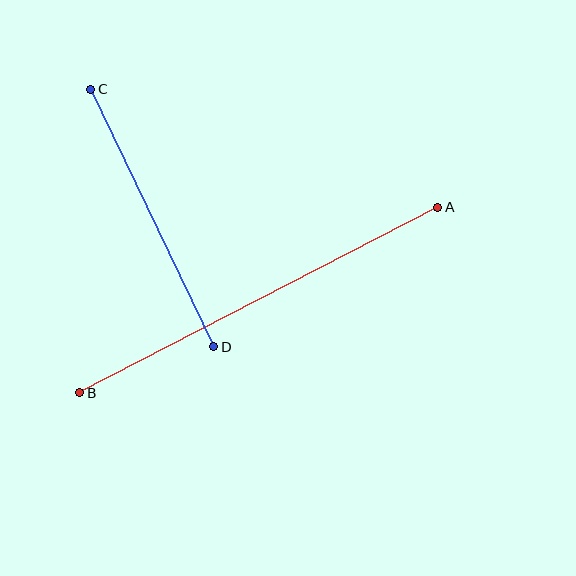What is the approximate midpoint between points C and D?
The midpoint is at approximately (152, 218) pixels.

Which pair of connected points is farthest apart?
Points A and B are farthest apart.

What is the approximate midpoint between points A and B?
The midpoint is at approximately (259, 300) pixels.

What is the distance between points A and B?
The distance is approximately 403 pixels.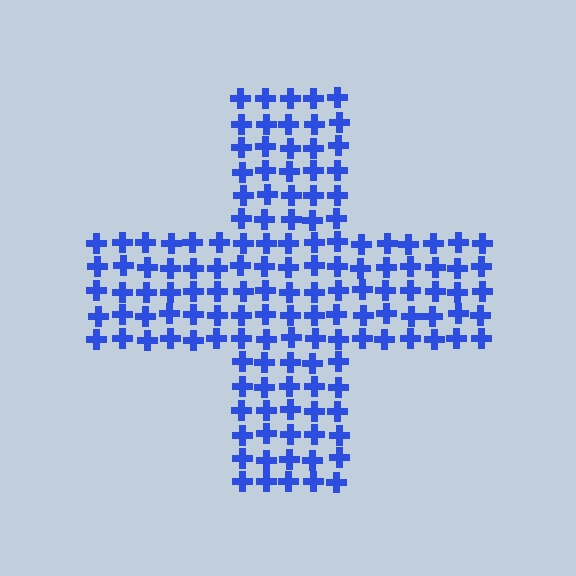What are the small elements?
The small elements are crosses.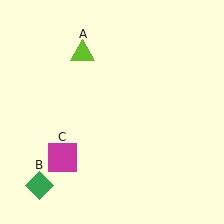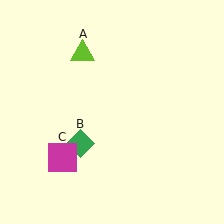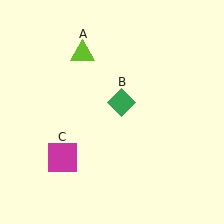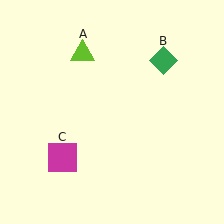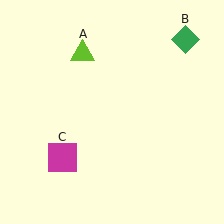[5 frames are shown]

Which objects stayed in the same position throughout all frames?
Lime triangle (object A) and magenta square (object C) remained stationary.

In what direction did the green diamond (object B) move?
The green diamond (object B) moved up and to the right.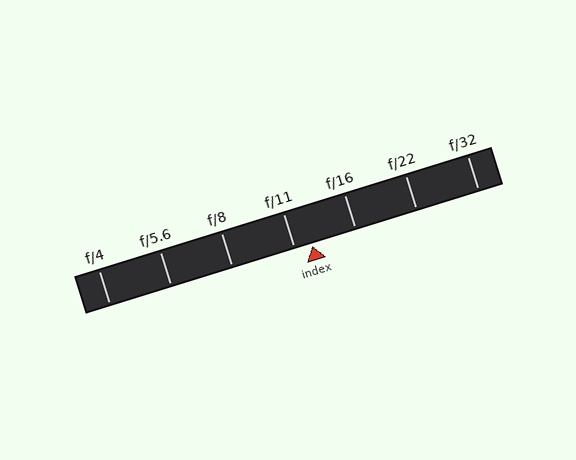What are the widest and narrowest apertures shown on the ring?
The widest aperture shown is f/4 and the narrowest is f/32.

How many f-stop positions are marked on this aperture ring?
There are 7 f-stop positions marked.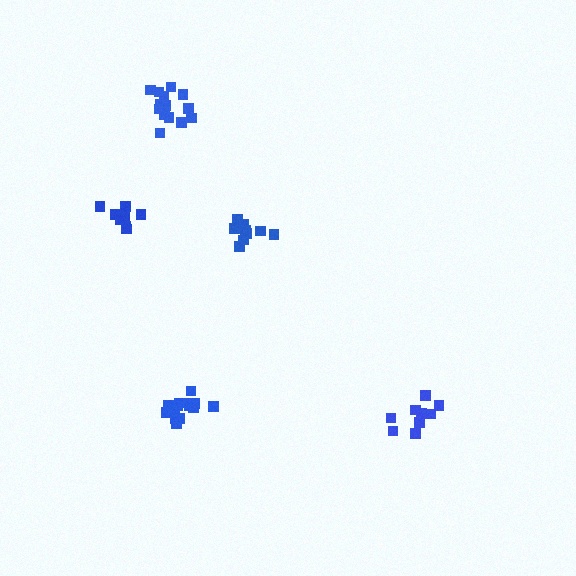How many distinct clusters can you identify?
There are 5 distinct clusters.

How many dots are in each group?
Group 1: 14 dots, Group 2: 14 dots, Group 3: 10 dots, Group 4: 9 dots, Group 5: 11 dots (58 total).